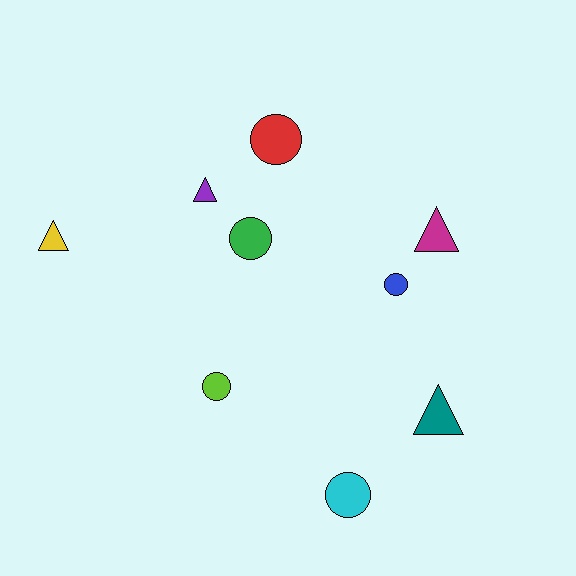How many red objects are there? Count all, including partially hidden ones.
There is 1 red object.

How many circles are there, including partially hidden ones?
There are 5 circles.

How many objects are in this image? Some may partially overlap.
There are 9 objects.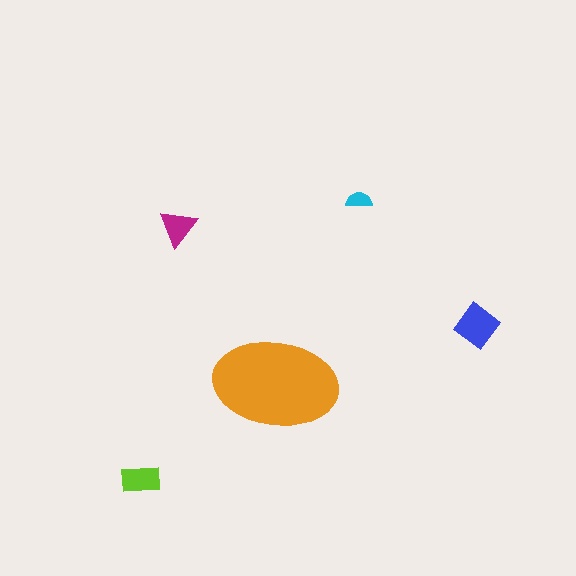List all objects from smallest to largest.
The cyan semicircle, the magenta triangle, the lime rectangle, the blue diamond, the orange ellipse.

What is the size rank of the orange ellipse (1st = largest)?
1st.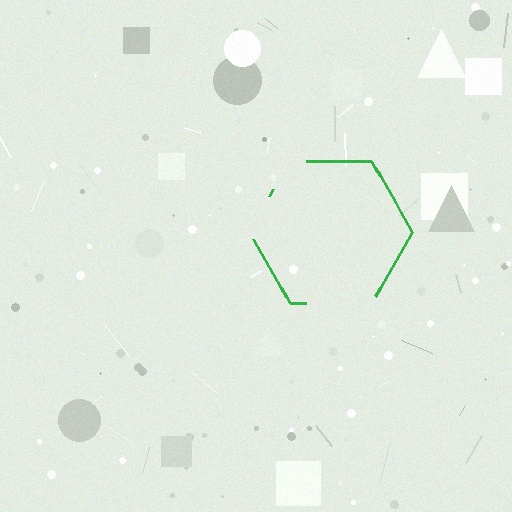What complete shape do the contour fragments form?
The contour fragments form a hexagon.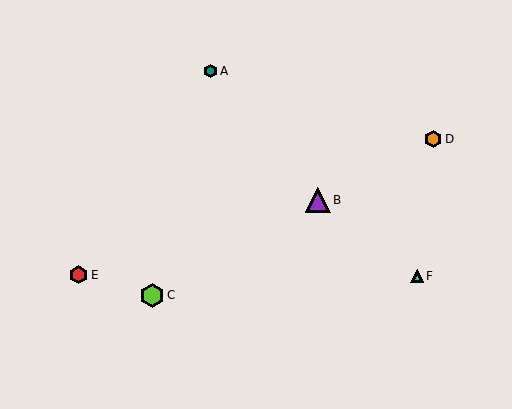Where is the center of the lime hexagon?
The center of the lime hexagon is at (152, 295).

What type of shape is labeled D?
Shape D is an orange hexagon.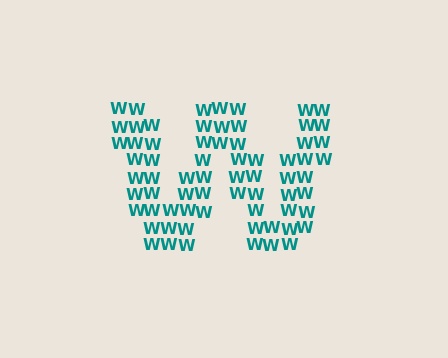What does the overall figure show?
The overall figure shows the letter W.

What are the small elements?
The small elements are letter W's.